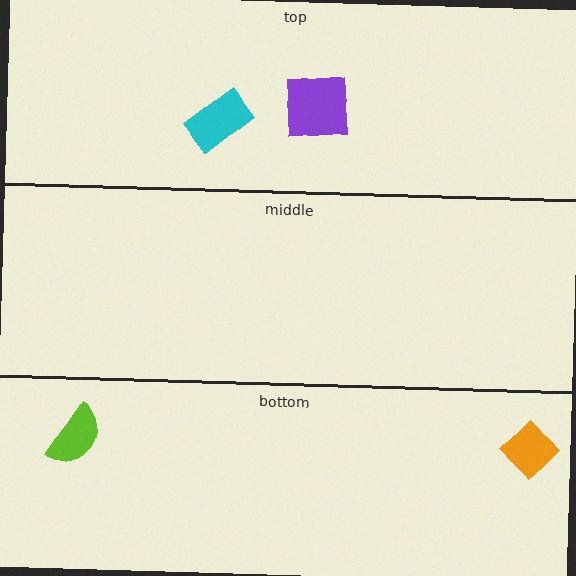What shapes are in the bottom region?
The orange diamond, the lime semicircle.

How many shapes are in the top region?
2.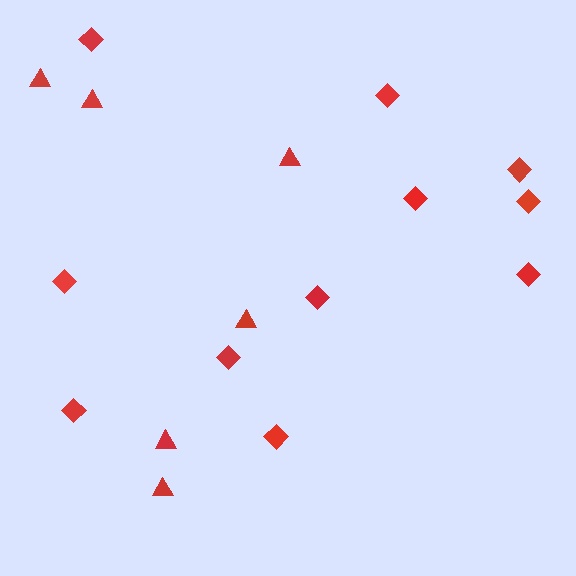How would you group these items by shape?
There are 2 groups: one group of diamonds (11) and one group of triangles (6).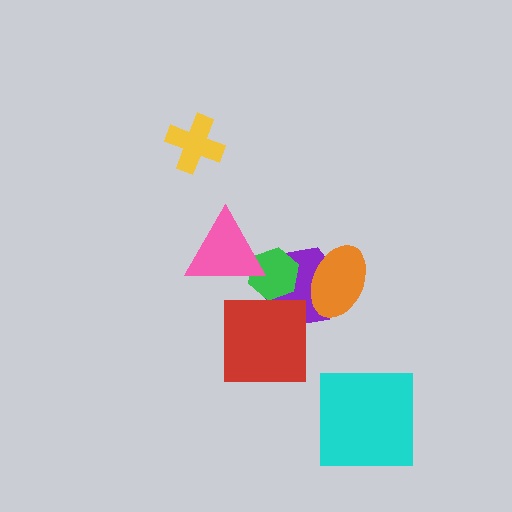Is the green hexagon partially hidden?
Yes, it is partially covered by another shape.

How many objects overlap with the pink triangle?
1 object overlaps with the pink triangle.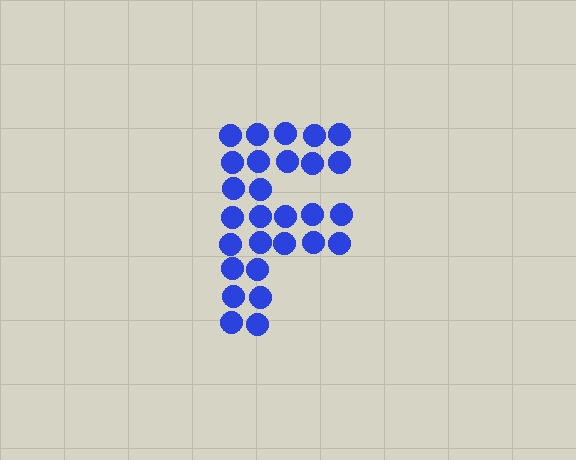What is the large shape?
The large shape is the letter F.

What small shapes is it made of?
It is made of small circles.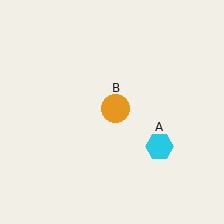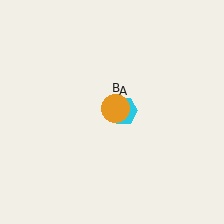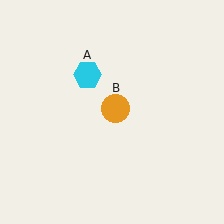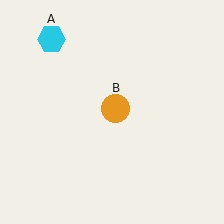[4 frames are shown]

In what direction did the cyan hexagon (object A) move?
The cyan hexagon (object A) moved up and to the left.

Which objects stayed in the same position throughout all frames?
Orange circle (object B) remained stationary.